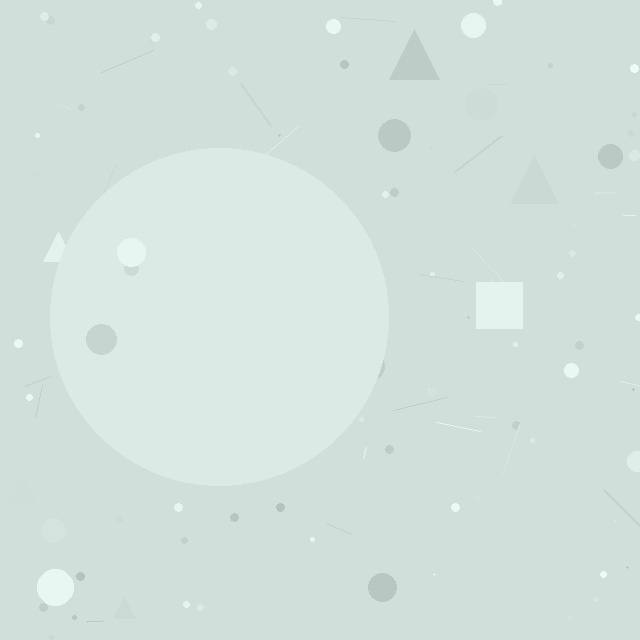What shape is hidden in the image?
A circle is hidden in the image.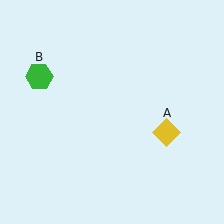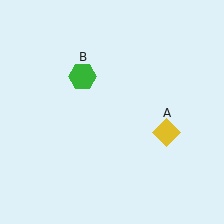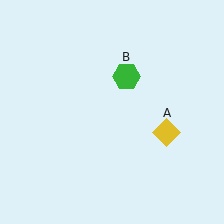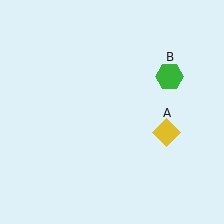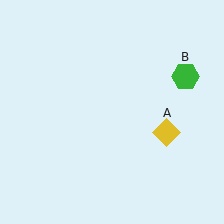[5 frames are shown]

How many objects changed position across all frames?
1 object changed position: green hexagon (object B).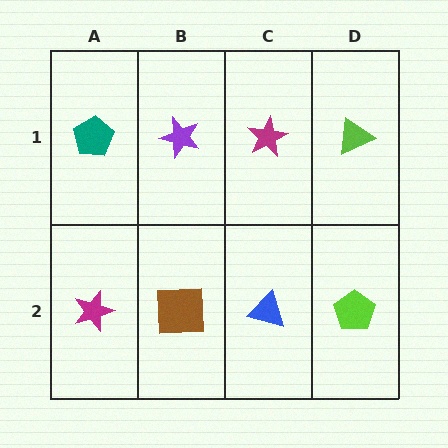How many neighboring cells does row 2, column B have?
3.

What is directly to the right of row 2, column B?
A blue triangle.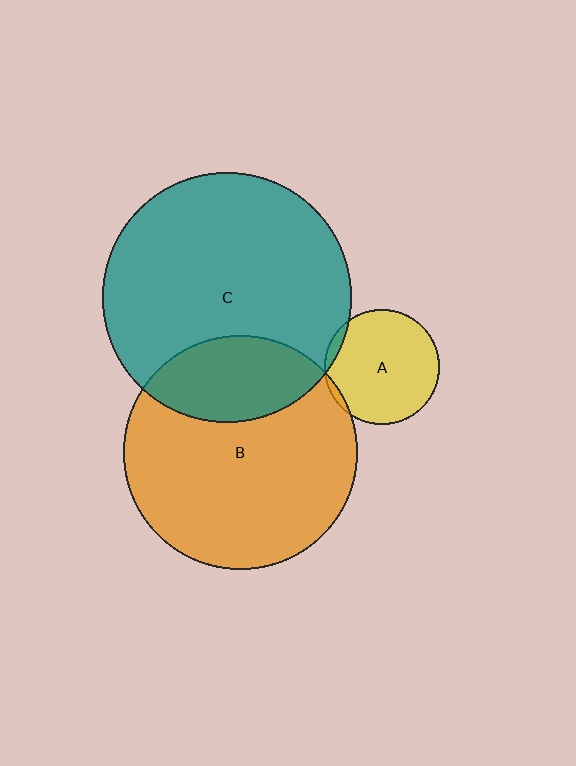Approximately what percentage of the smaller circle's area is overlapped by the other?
Approximately 5%.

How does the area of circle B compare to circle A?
Approximately 4.1 times.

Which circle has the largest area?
Circle C (teal).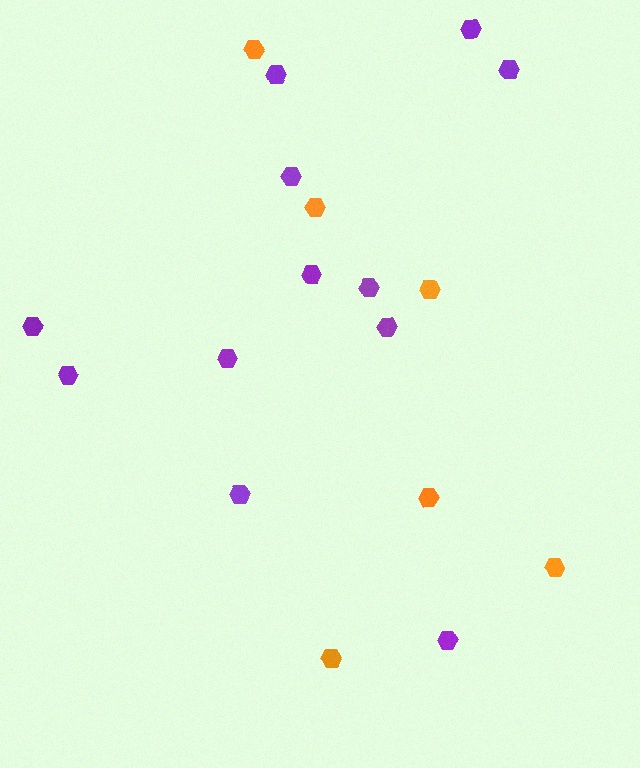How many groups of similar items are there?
There are 2 groups: one group of purple hexagons (12) and one group of orange hexagons (6).